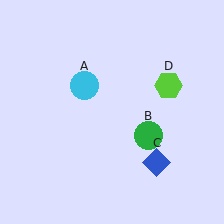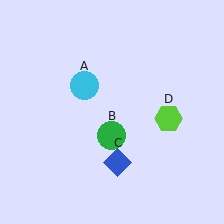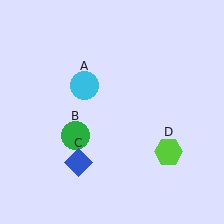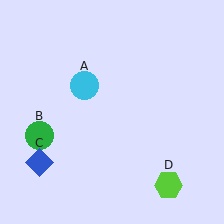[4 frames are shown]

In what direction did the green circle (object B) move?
The green circle (object B) moved left.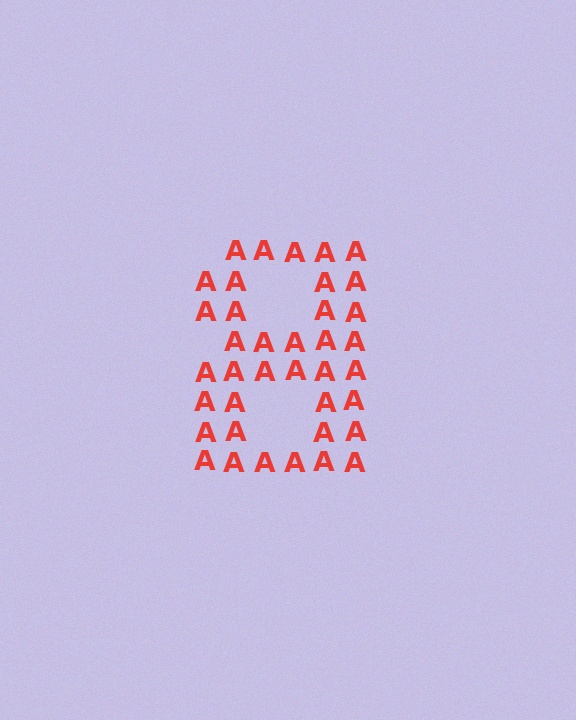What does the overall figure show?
The overall figure shows the digit 8.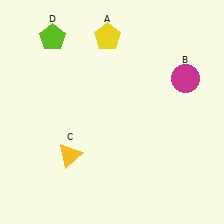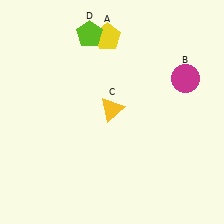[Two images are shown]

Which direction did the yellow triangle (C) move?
The yellow triangle (C) moved up.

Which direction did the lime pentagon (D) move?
The lime pentagon (D) moved right.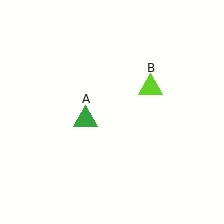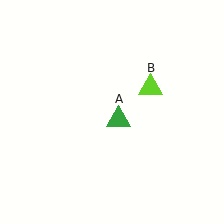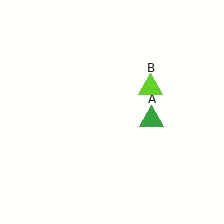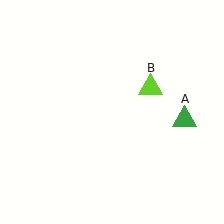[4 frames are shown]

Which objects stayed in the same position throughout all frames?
Lime triangle (object B) remained stationary.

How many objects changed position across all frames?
1 object changed position: green triangle (object A).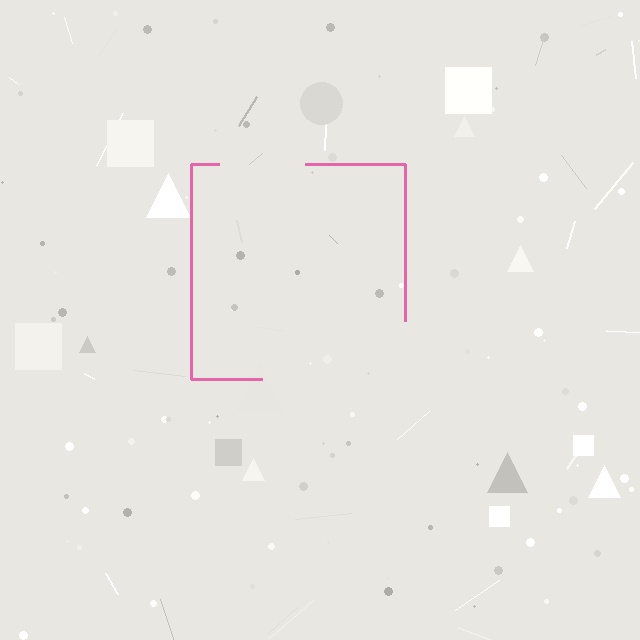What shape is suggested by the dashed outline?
The dashed outline suggests a square.